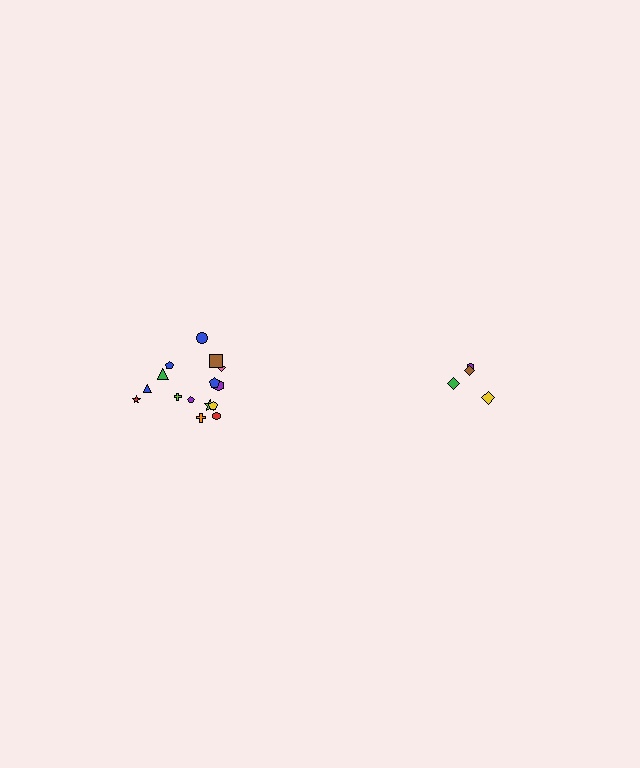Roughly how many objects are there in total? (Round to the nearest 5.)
Roughly 20 objects in total.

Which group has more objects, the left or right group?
The left group.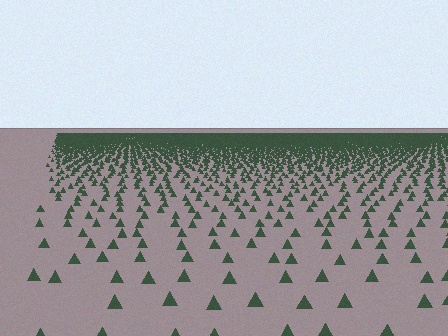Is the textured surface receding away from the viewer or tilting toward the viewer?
The surface is receding away from the viewer. Texture elements get smaller and denser toward the top.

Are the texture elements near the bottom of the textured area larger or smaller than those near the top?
Larger. Near the bottom, elements are closer to the viewer and appear at a bigger on-screen size.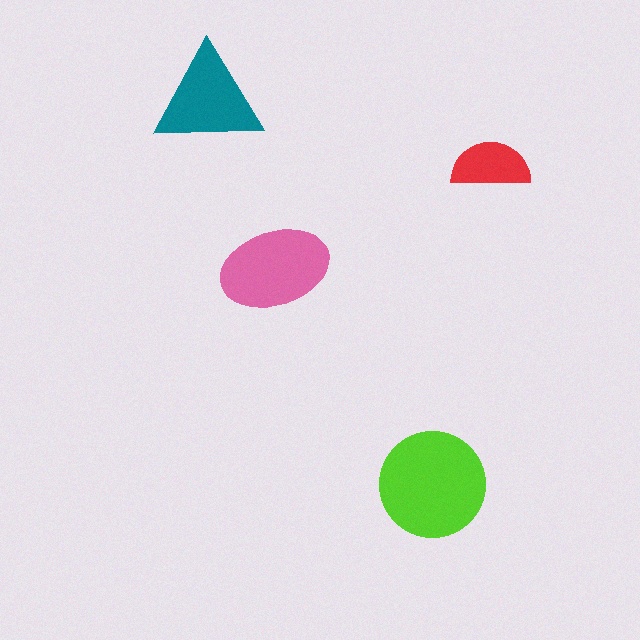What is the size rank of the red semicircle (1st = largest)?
4th.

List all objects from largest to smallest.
The lime circle, the pink ellipse, the teal triangle, the red semicircle.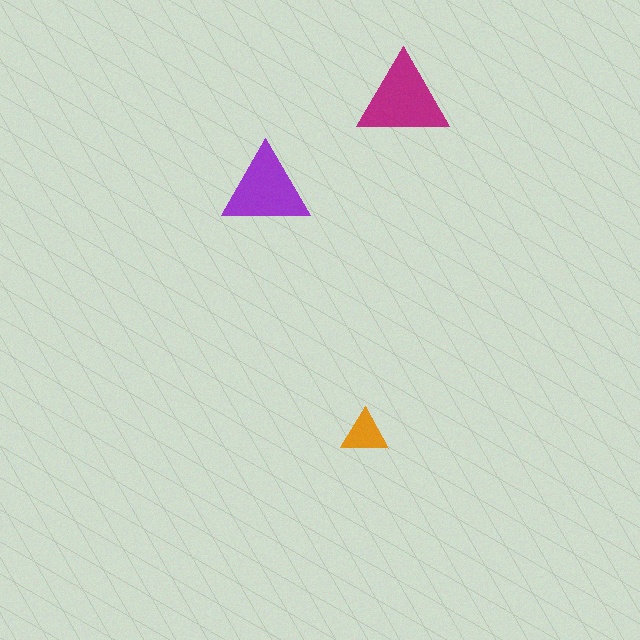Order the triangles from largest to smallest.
the magenta one, the purple one, the orange one.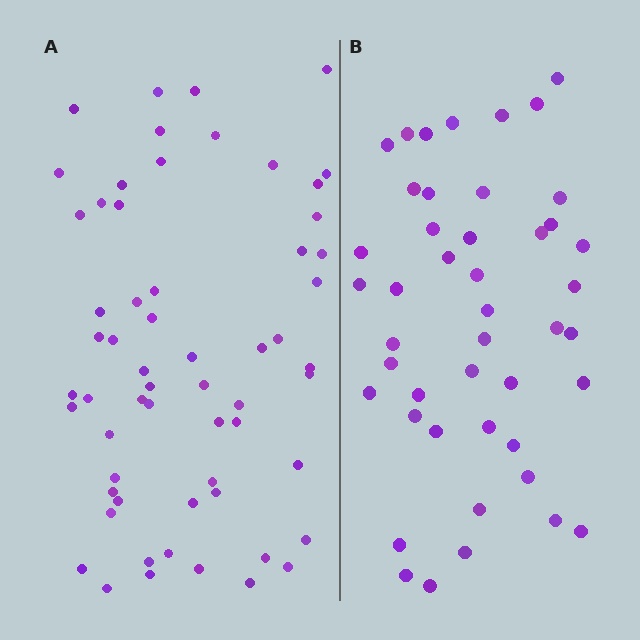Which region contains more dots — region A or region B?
Region A (the left region) has more dots.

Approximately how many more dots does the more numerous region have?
Region A has approximately 15 more dots than region B.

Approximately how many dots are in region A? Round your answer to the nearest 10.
About 60 dots.